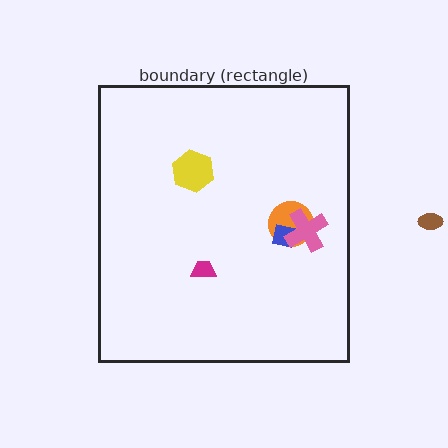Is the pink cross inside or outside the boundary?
Inside.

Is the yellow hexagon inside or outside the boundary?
Inside.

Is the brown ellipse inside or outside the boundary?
Outside.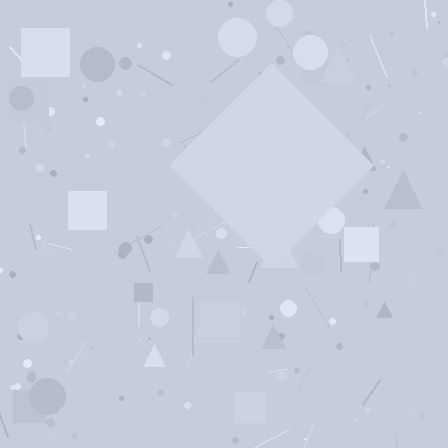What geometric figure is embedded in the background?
A diamond is embedded in the background.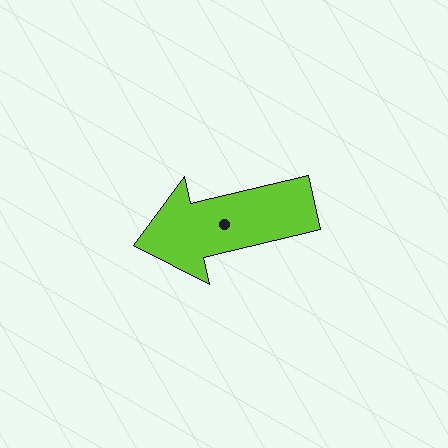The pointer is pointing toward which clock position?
Roughly 9 o'clock.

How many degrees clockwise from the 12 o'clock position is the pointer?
Approximately 257 degrees.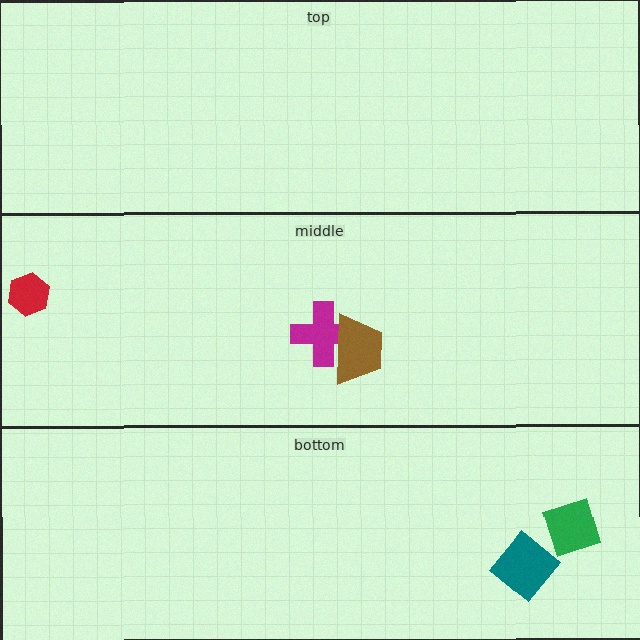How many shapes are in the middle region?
3.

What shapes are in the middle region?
The red hexagon, the magenta cross, the brown trapezoid.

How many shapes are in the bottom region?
2.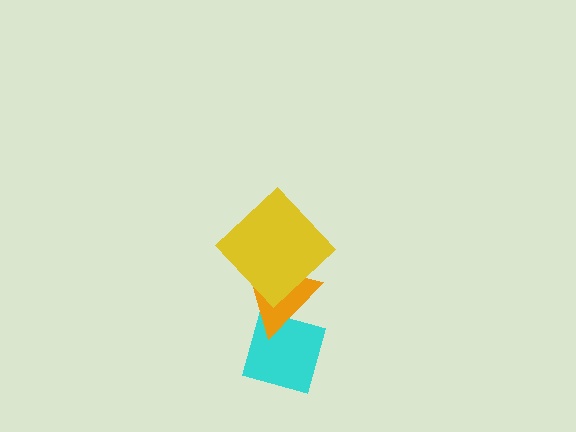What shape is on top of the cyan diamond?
The orange triangle is on top of the cyan diamond.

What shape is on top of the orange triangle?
The yellow diamond is on top of the orange triangle.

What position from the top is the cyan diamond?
The cyan diamond is 3rd from the top.